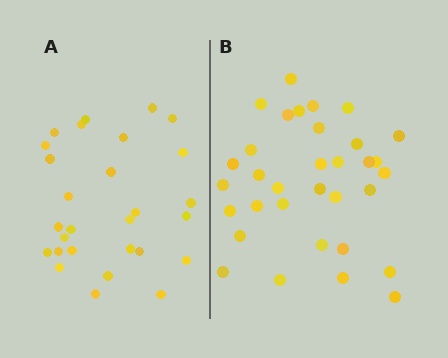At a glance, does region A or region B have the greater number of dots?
Region B (the right region) has more dots.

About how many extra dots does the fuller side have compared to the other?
Region B has about 5 more dots than region A.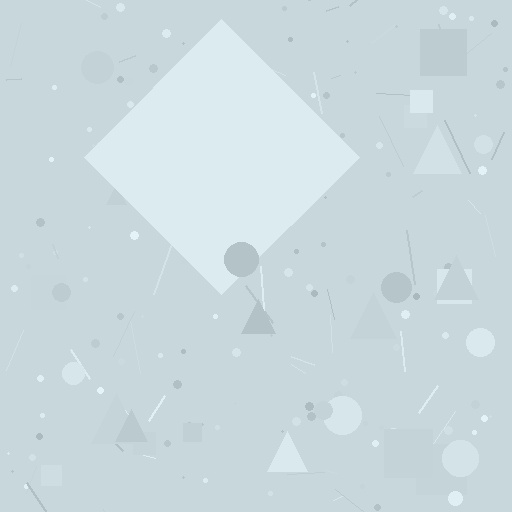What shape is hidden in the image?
A diamond is hidden in the image.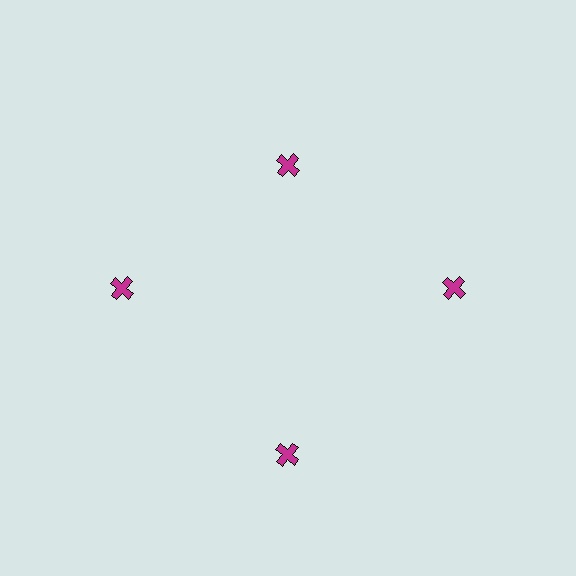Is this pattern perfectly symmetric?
No. The 4 magenta crosses are arranged in a ring, but one element near the 12 o'clock position is pulled inward toward the center, breaking the 4-fold rotational symmetry.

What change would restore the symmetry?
The symmetry would be restored by moving it outward, back onto the ring so that all 4 crosses sit at equal angles and equal distance from the center.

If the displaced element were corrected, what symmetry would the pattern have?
It would have 4-fold rotational symmetry — the pattern would map onto itself every 90 degrees.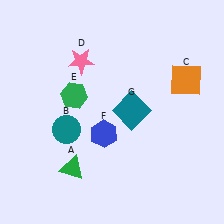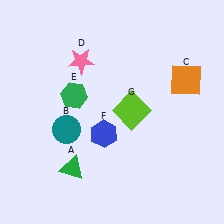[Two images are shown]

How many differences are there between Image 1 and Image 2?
There is 1 difference between the two images.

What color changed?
The square (G) changed from teal in Image 1 to lime in Image 2.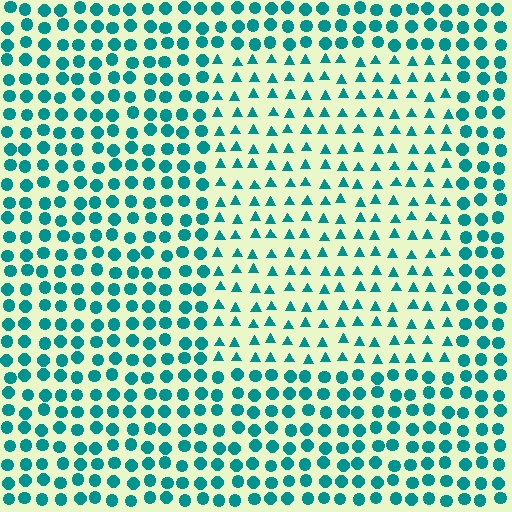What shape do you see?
I see a rectangle.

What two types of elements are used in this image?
The image uses triangles inside the rectangle region and circles outside it.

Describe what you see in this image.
The image is filled with small teal elements arranged in a uniform grid. A rectangle-shaped region contains triangles, while the surrounding area contains circles. The boundary is defined purely by the change in element shape.